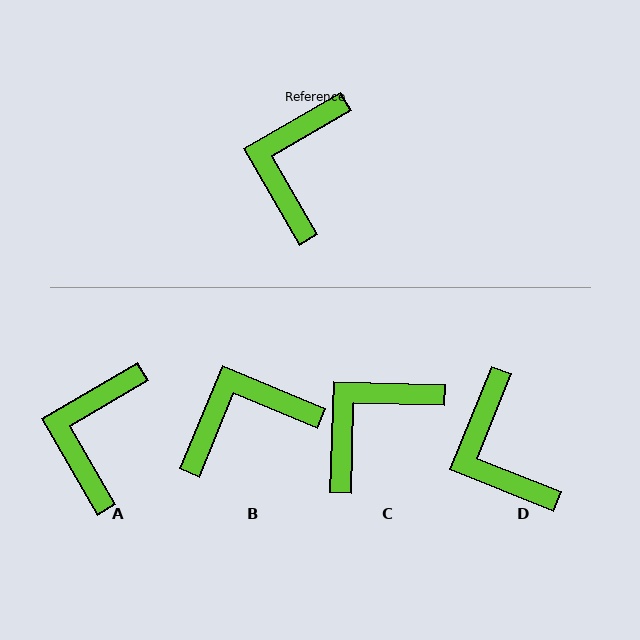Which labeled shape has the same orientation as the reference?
A.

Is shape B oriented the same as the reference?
No, it is off by about 53 degrees.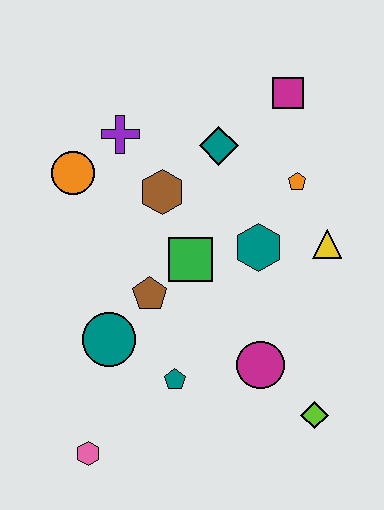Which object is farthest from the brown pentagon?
The magenta square is farthest from the brown pentagon.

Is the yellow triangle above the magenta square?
No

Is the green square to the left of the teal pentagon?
No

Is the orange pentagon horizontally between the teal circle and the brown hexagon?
No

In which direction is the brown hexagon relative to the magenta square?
The brown hexagon is to the left of the magenta square.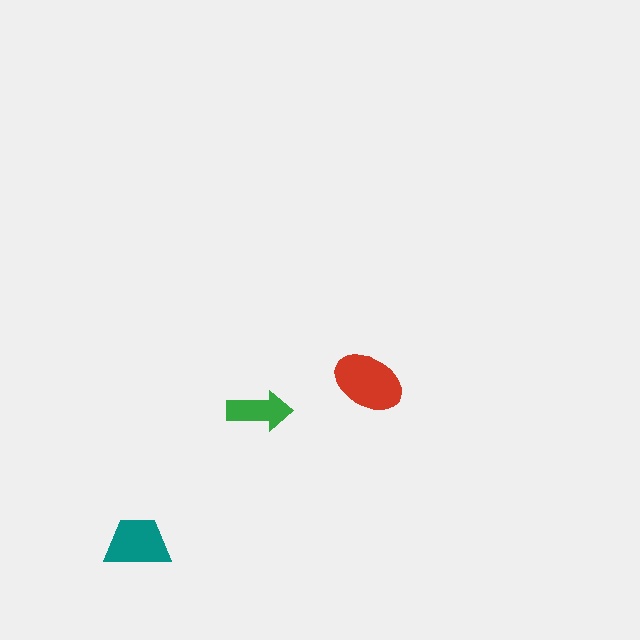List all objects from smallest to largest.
The green arrow, the teal trapezoid, the red ellipse.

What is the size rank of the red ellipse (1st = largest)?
1st.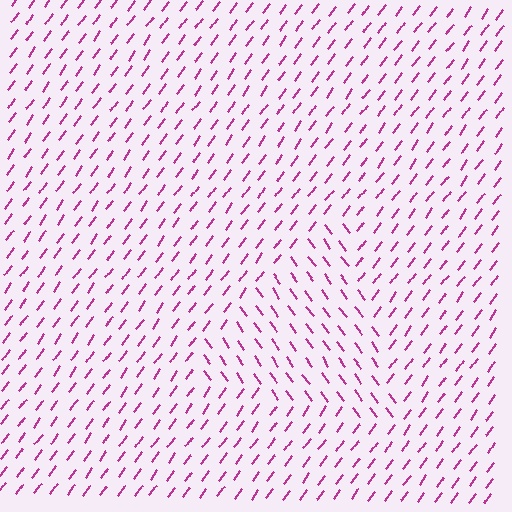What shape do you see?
I see a triangle.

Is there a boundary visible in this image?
Yes, there is a texture boundary formed by a change in line orientation.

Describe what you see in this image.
The image is filled with small magenta line segments. A triangle region in the image has lines oriented differently from the surrounding lines, creating a visible texture boundary.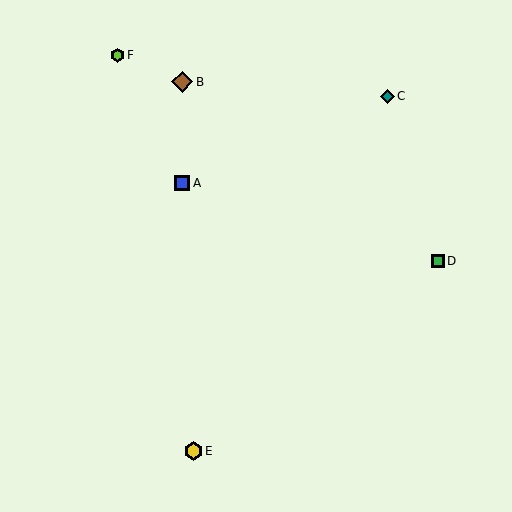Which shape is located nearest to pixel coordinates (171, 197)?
The blue square (labeled A) at (182, 183) is nearest to that location.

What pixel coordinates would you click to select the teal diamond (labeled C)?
Click at (387, 97) to select the teal diamond C.